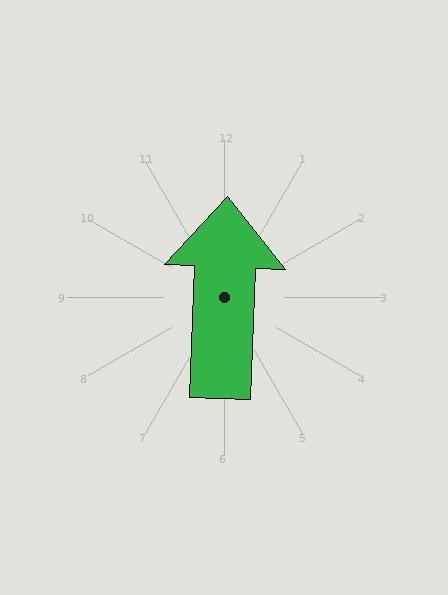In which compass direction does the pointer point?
North.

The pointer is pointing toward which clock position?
Roughly 12 o'clock.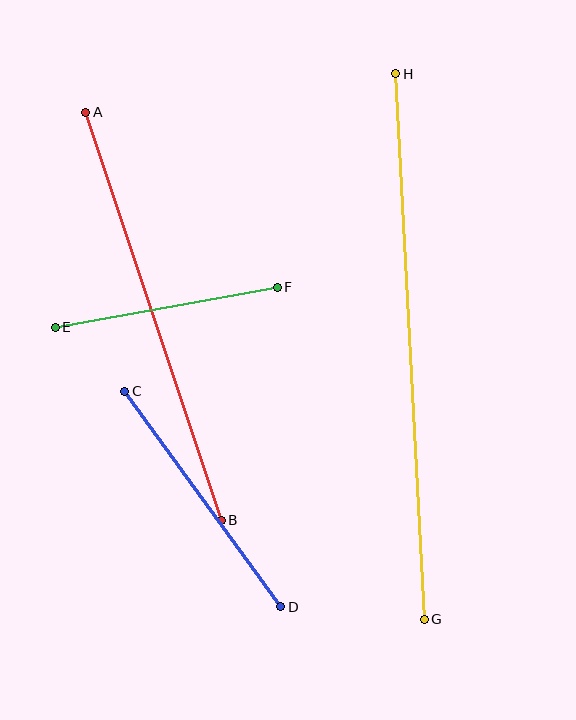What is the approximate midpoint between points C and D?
The midpoint is at approximately (203, 499) pixels.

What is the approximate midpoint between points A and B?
The midpoint is at approximately (153, 316) pixels.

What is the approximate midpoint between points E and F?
The midpoint is at approximately (166, 307) pixels.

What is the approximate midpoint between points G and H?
The midpoint is at approximately (410, 346) pixels.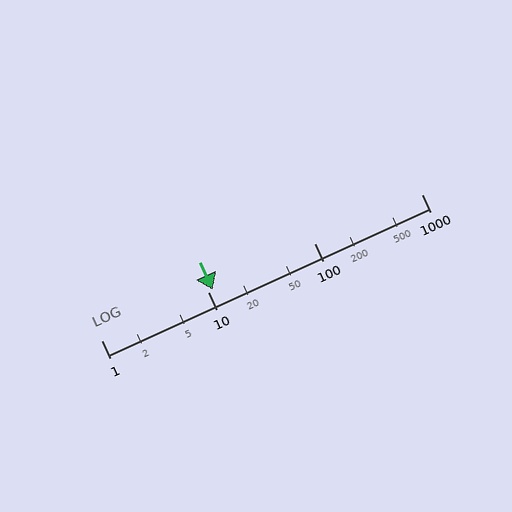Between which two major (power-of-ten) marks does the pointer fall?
The pointer is between 10 and 100.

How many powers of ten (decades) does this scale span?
The scale spans 3 decades, from 1 to 1000.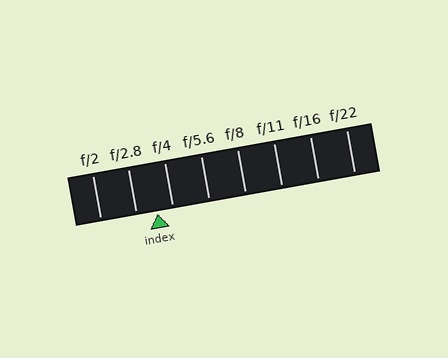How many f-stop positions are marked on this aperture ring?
There are 8 f-stop positions marked.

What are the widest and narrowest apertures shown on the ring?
The widest aperture shown is f/2 and the narrowest is f/22.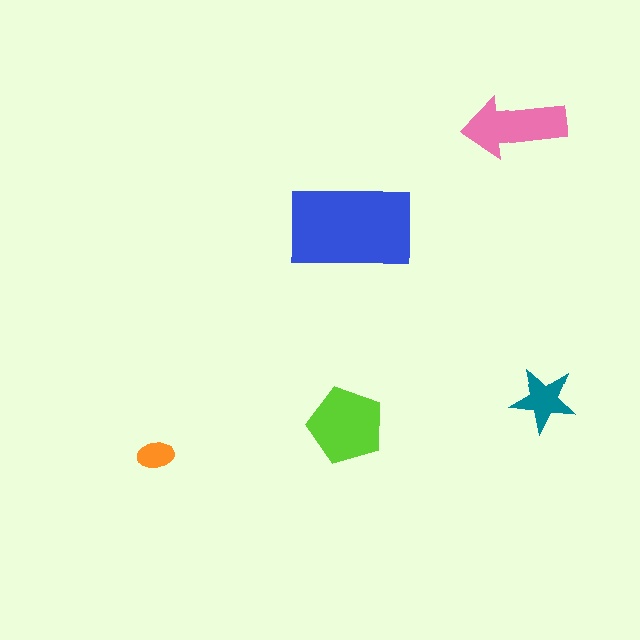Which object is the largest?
The blue rectangle.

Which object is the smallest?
The orange ellipse.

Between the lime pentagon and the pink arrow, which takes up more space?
The lime pentagon.